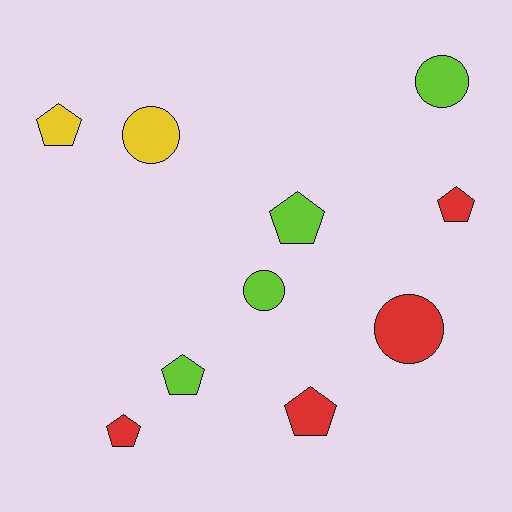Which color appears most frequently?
Red, with 4 objects.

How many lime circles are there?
There are 2 lime circles.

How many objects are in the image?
There are 10 objects.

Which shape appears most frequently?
Pentagon, with 6 objects.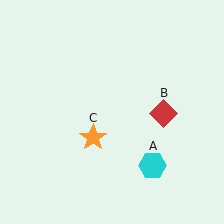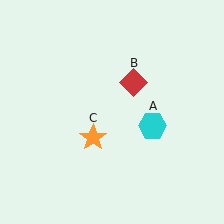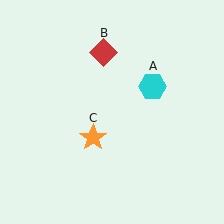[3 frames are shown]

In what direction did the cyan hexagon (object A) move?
The cyan hexagon (object A) moved up.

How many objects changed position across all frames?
2 objects changed position: cyan hexagon (object A), red diamond (object B).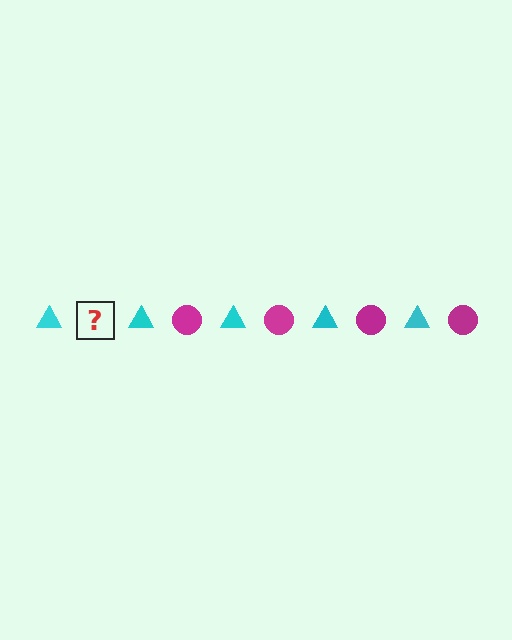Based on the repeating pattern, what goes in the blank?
The blank should be a magenta circle.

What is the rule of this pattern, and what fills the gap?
The rule is that the pattern alternates between cyan triangle and magenta circle. The gap should be filled with a magenta circle.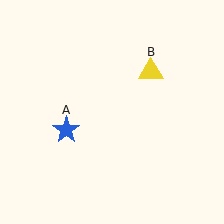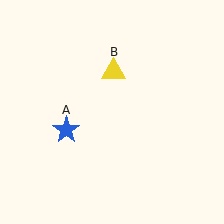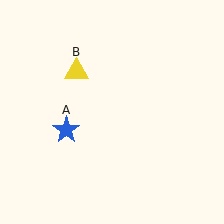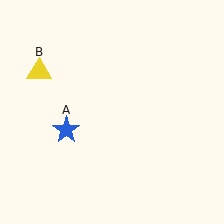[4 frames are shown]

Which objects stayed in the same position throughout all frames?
Blue star (object A) remained stationary.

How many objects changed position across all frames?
1 object changed position: yellow triangle (object B).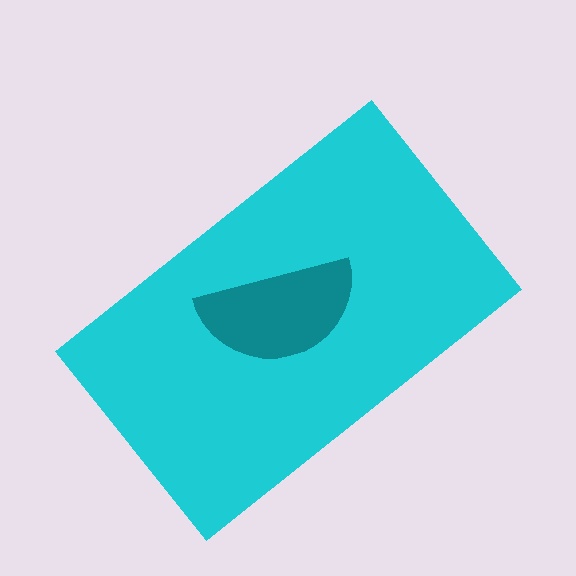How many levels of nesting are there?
2.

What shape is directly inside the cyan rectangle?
The teal semicircle.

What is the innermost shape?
The teal semicircle.